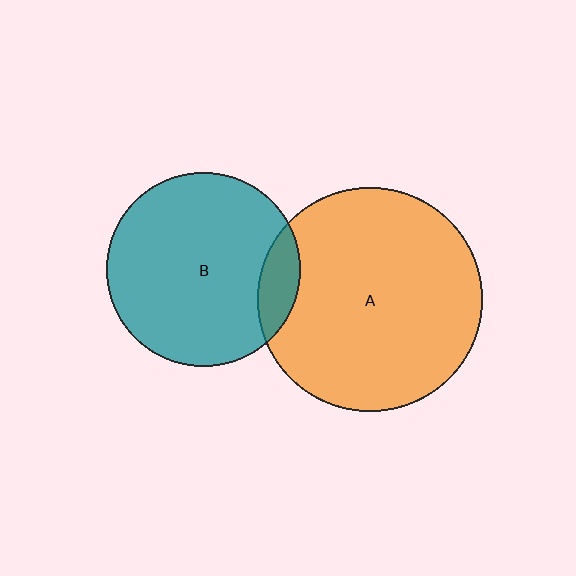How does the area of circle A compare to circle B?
Approximately 1.3 times.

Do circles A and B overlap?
Yes.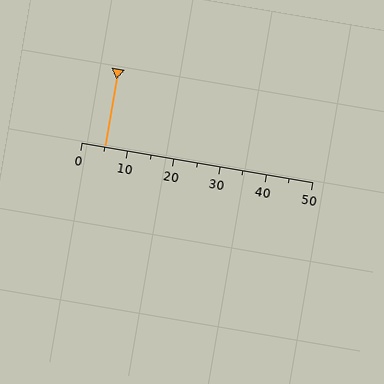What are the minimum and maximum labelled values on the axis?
The axis runs from 0 to 50.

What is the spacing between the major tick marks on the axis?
The major ticks are spaced 10 apart.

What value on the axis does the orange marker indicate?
The marker indicates approximately 5.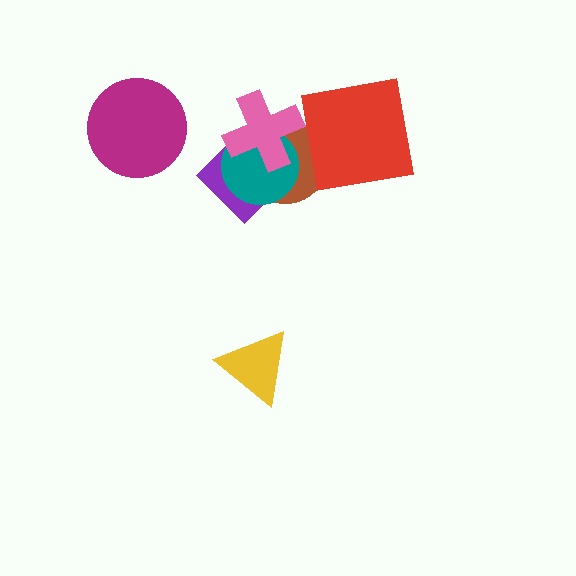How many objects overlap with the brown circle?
4 objects overlap with the brown circle.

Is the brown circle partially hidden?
Yes, it is partially covered by another shape.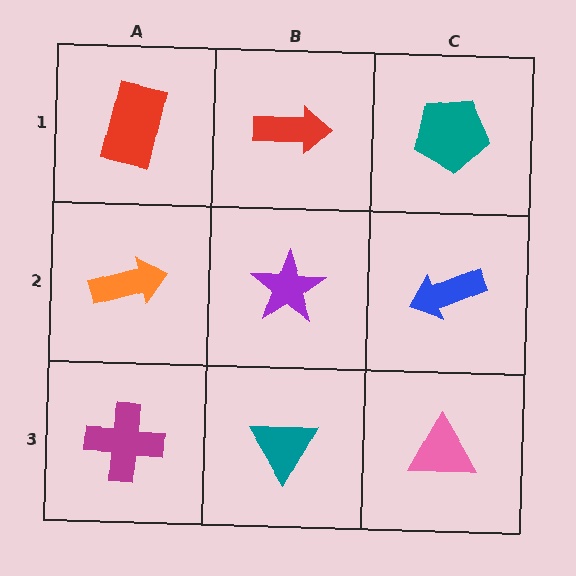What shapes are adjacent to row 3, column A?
An orange arrow (row 2, column A), a teal triangle (row 3, column B).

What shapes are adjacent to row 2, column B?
A red arrow (row 1, column B), a teal triangle (row 3, column B), an orange arrow (row 2, column A), a blue arrow (row 2, column C).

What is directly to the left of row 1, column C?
A red arrow.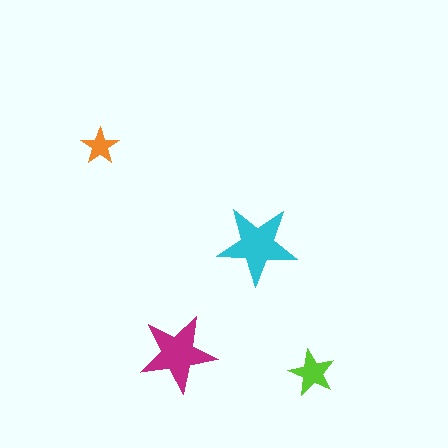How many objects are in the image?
There are 4 objects in the image.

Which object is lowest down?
The lime star is bottommost.